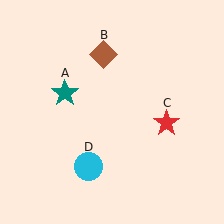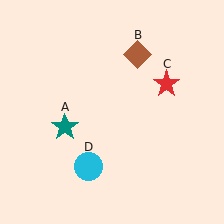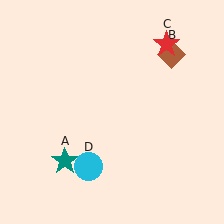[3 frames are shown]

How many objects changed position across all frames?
3 objects changed position: teal star (object A), brown diamond (object B), red star (object C).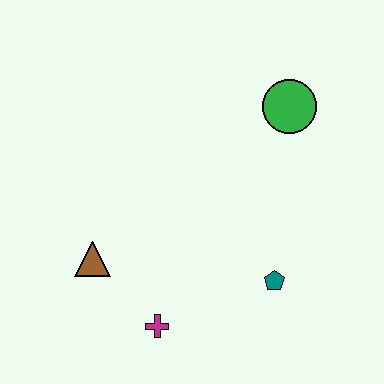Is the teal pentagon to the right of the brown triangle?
Yes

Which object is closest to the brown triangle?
The magenta cross is closest to the brown triangle.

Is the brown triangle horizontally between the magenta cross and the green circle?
No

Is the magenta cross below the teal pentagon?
Yes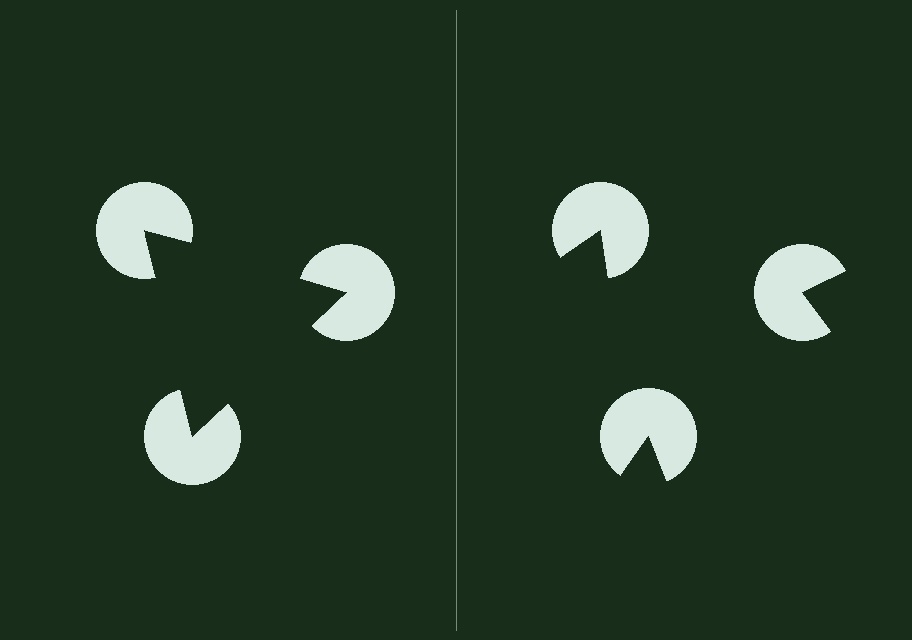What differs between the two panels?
The pac-man discs are positioned identically on both sides; only the wedge orientations differ. On the left they align to a triangle; on the right they are misaligned.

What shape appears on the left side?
An illusory triangle.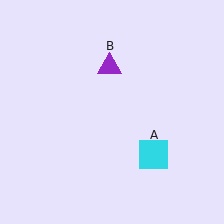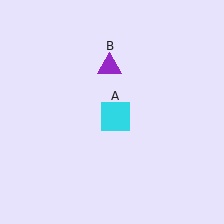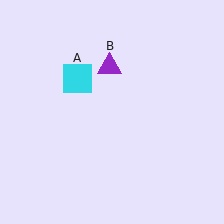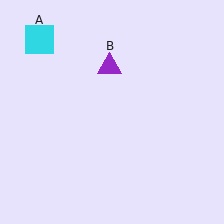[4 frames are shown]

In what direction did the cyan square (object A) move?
The cyan square (object A) moved up and to the left.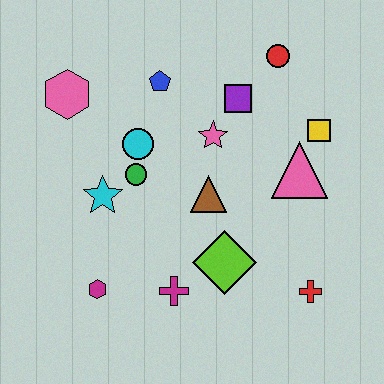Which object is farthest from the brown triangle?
The pink hexagon is farthest from the brown triangle.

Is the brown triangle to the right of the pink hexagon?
Yes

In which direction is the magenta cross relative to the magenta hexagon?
The magenta cross is to the right of the magenta hexagon.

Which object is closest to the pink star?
The purple square is closest to the pink star.